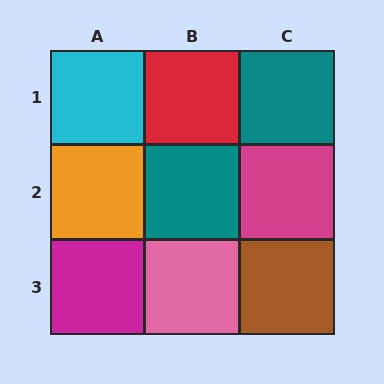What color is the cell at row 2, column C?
Magenta.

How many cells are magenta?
2 cells are magenta.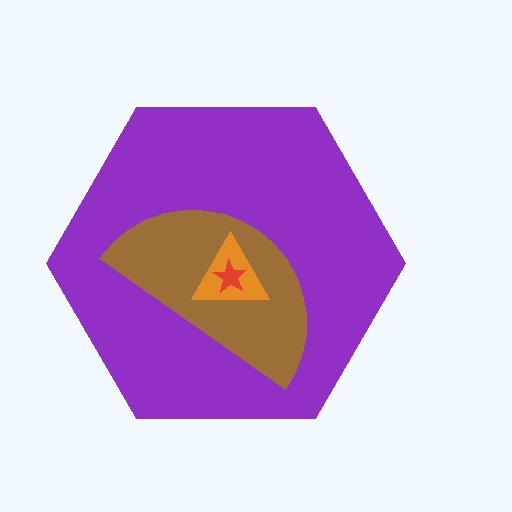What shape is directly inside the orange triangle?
The red star.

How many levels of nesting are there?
4.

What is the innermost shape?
The red star.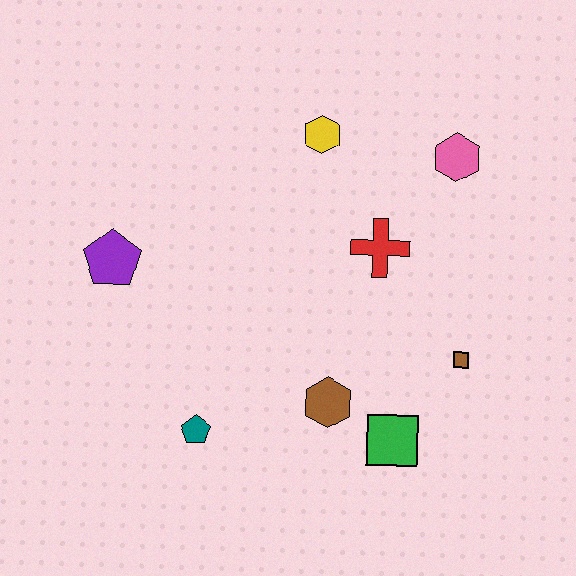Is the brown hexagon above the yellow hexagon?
No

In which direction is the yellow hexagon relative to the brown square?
The yellow hexagon is above the brown square.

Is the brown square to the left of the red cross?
No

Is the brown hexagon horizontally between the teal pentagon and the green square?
Yes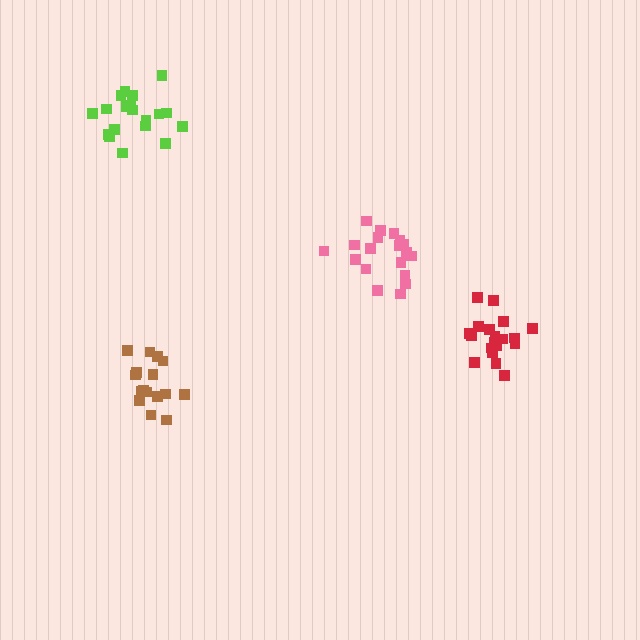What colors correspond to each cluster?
The clusters are colored: lime, pink, red, brown.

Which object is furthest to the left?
The lime cluster is leftmost.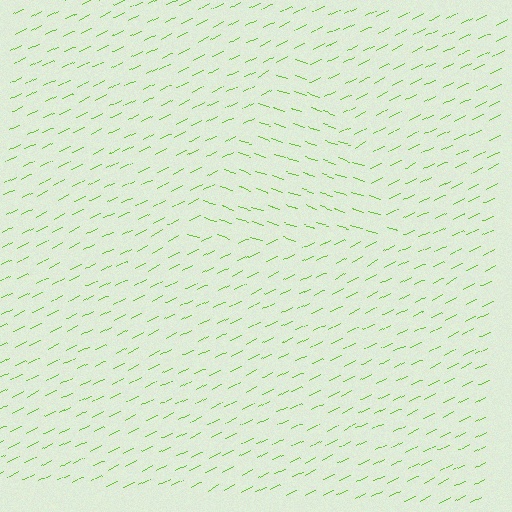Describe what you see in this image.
The image is filled with small lime line segments. A triangle region in the image has lines oriented differently from the surrounding lines, creating a visible texture boundary.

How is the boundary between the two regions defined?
The boundary is defined purely by a change in line orientation (approximately 45 degrees difference). All lines are the same color and thickness.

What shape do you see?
I see a triangle.